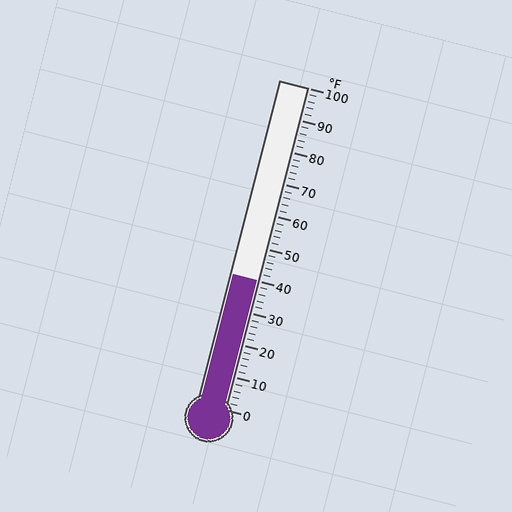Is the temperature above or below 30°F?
The temperature is above 30°F.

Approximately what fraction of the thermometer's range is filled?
The thermometer is filled to approximately 40% of its range.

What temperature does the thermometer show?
The thermometer shows approximately 40°F.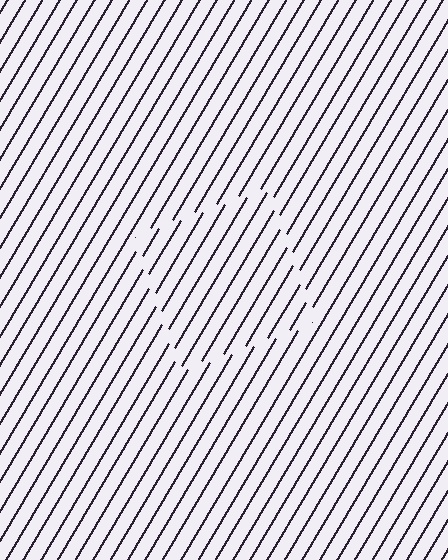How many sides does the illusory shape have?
4 sides — the line-ends trace a square.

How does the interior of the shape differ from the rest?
The interior of the shape contains the same grating, shifted by half a period — the contour is defined by the phase discontinuity where line-ends from the inner and outer gratings abut.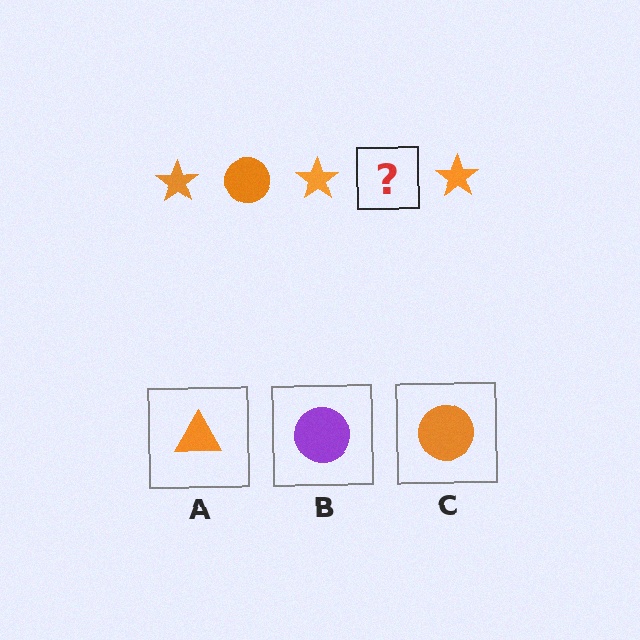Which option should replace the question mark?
Option C.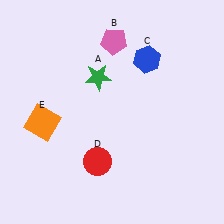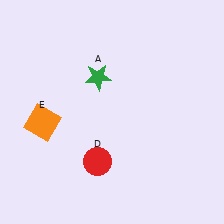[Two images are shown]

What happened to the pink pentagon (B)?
The pink pentagon (B) was removed in Image 2. It was in the top-right area of Image 1.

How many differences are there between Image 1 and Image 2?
There are 2 differences between the two images.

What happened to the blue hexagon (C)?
The blue hexagon (C) was removed in Image 2. It was in the top-right area of Image 1.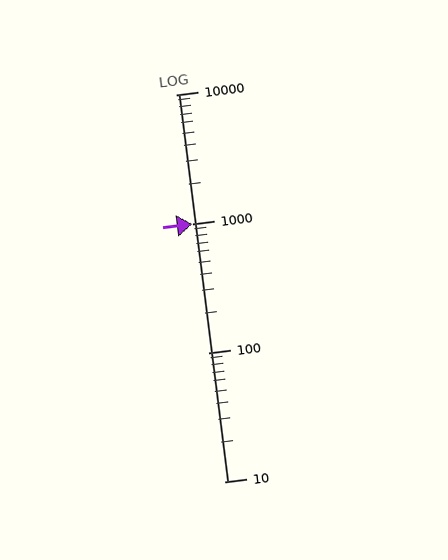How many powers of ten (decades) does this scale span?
The scale spans 3 decades, from 10 to 10000.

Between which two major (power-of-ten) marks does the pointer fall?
The pointer is between 1000 and 10000.